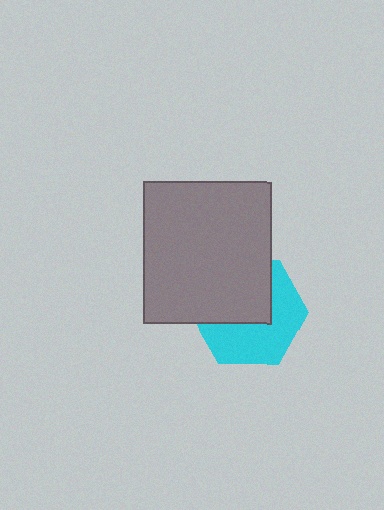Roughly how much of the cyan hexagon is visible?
About half of it is visible (roughly 53%).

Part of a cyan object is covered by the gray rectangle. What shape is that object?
It is a hexagon.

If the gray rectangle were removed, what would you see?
You would see the complete cyan hexagon.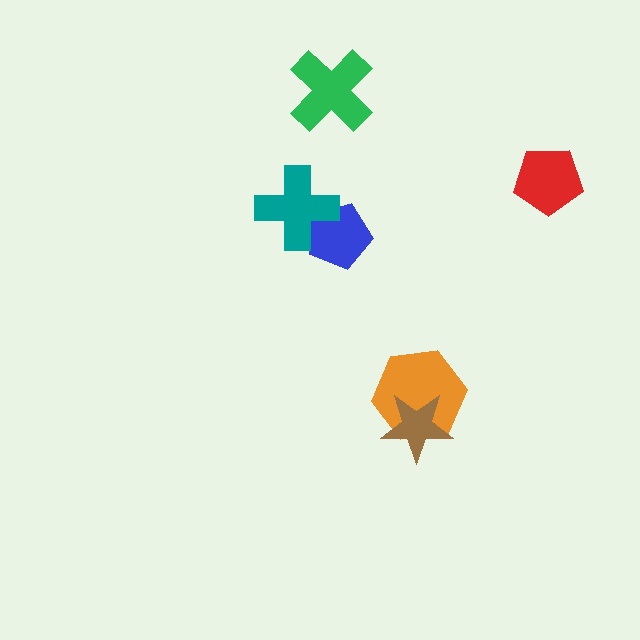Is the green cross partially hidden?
No, no other shape covers it.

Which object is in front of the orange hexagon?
The brown star is in front of the orange hexagon.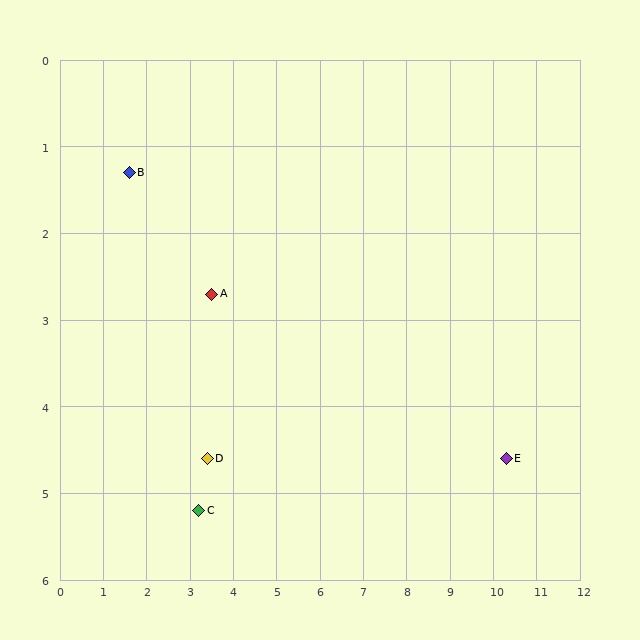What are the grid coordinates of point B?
Point B is at approximately (1.6, 1.3).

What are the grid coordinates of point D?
Point D is at approximately (3.4, 4.6).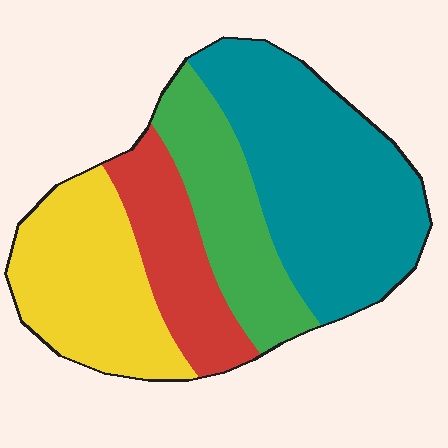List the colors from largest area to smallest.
From largest to smallest: teal, yellow, green, red.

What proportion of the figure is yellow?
Yellow takes up about one quarter (1/4) of the figure.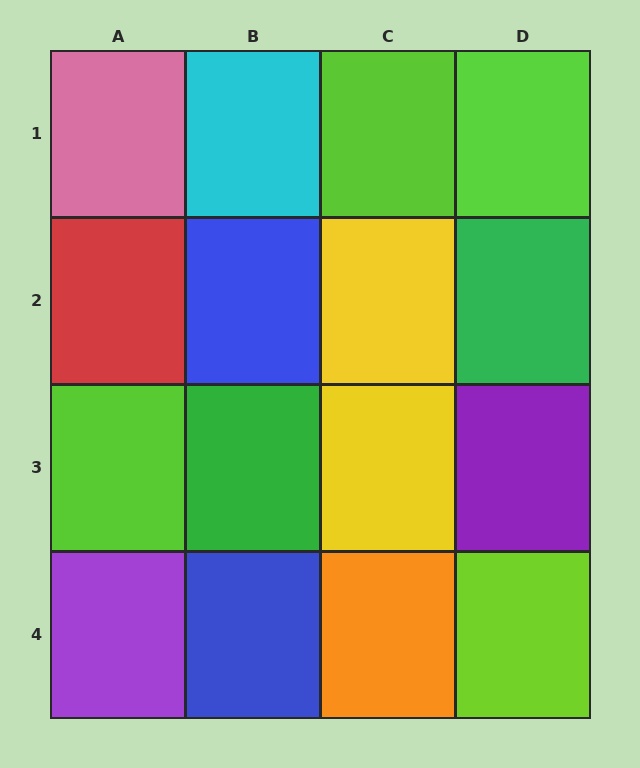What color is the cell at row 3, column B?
Green.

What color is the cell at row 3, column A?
Lime.